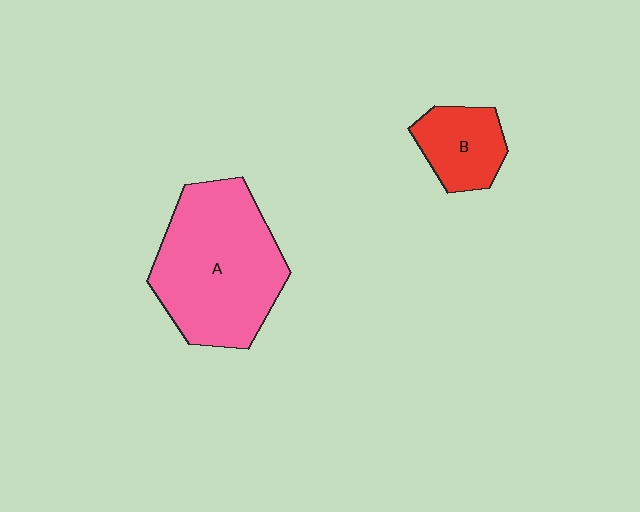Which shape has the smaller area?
Shape B (red).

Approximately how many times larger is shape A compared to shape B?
Approximately 2.7 times.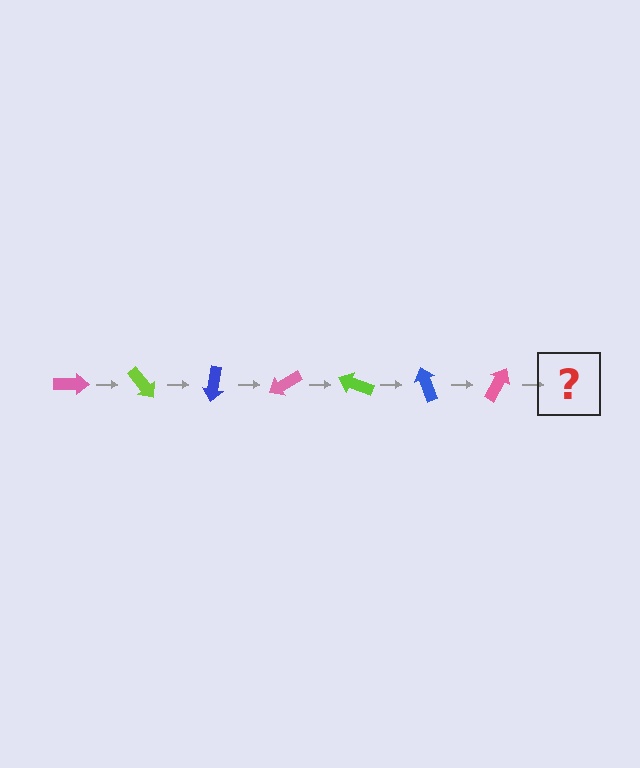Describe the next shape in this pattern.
It should be a lime arrow, rotated 350 degrees from the start.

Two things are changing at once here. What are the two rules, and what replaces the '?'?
The two rules are that it rotates 50 degrees each step and the color cycles through pink, lime, and blue. The '?' should be a lime arrow, rotated 350 degrees from the start.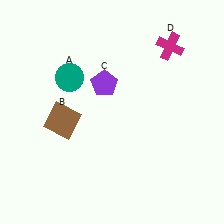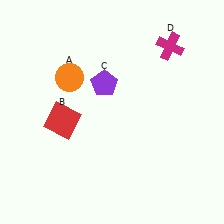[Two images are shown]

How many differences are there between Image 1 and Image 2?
There are 2 differences between the two images.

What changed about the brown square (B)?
In Image 1, B is brown. In Image 2, it changed to red.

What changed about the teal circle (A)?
In Image 1, A is teal. In Image 2, it changed to orange.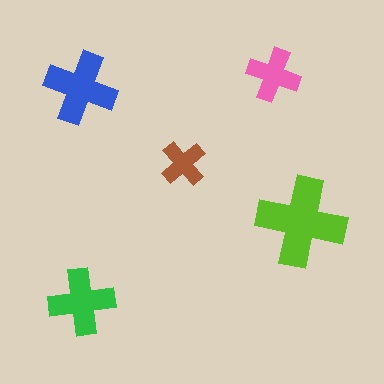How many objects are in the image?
There are 5 objects in the image.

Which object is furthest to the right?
The lime cross is rightmost.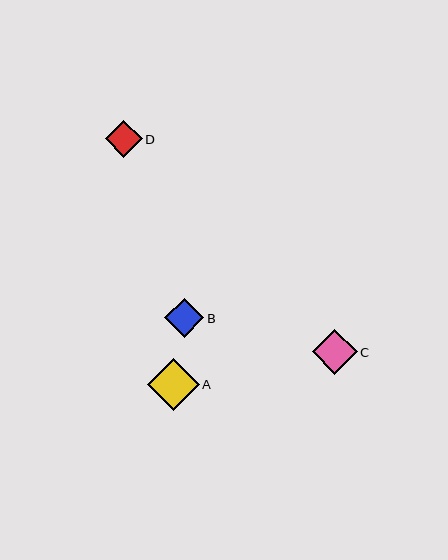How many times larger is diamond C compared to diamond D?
Diamond C is approximately 1.2 times the size of diamond D.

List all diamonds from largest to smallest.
From largest to smallest: A, C, B, D.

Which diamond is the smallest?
Diamond D is the smallest with a size of approximately 37 pixels.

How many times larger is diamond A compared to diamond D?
Diamond A is approximately 1.4 times the size of diamond D.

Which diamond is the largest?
Diamond A is the largest with a size of approximately 52 pixels.